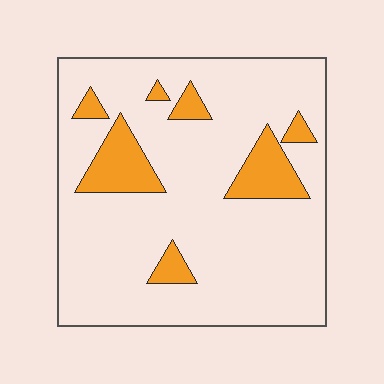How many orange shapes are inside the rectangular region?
7.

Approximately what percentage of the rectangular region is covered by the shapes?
Approximately 15%.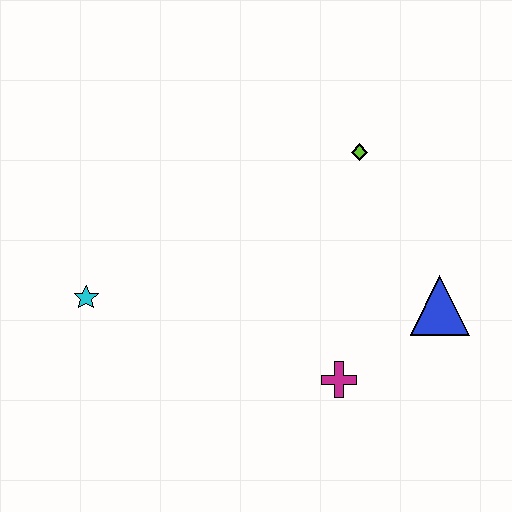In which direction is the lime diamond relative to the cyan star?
The lime diamond is to the right of the cyan star.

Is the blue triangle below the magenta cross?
No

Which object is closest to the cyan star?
The magenta cross is closest to the cyan star.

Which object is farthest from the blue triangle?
The cyan star is farthest from the blue triangle.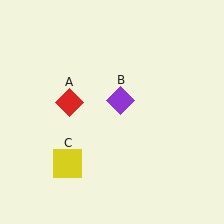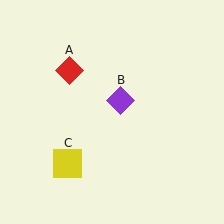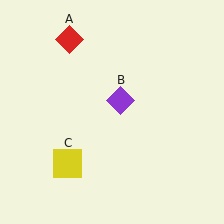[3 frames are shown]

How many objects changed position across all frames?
1 object changed position: red diamond (object A).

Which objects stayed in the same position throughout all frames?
Purple diamond (object B) and yellow square (object C) remained stationary.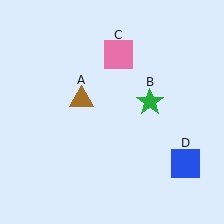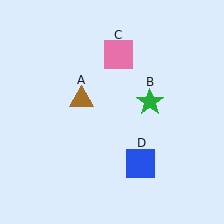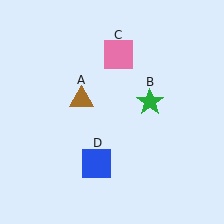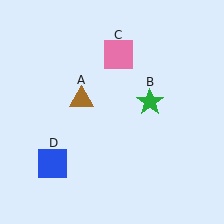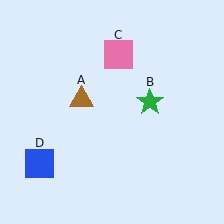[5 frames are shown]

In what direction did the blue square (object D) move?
The blue square (object D) moved left.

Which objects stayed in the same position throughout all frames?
Brown triangle (object A) and green star (object B) and pink square (object C) remained stationary.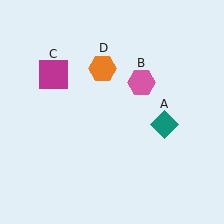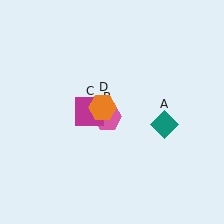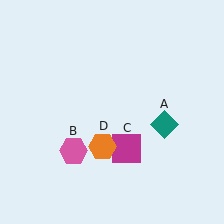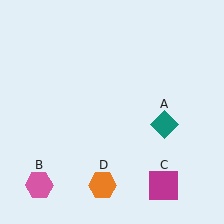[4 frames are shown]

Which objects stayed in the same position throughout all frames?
Teal diamond (object A) remained stationary.